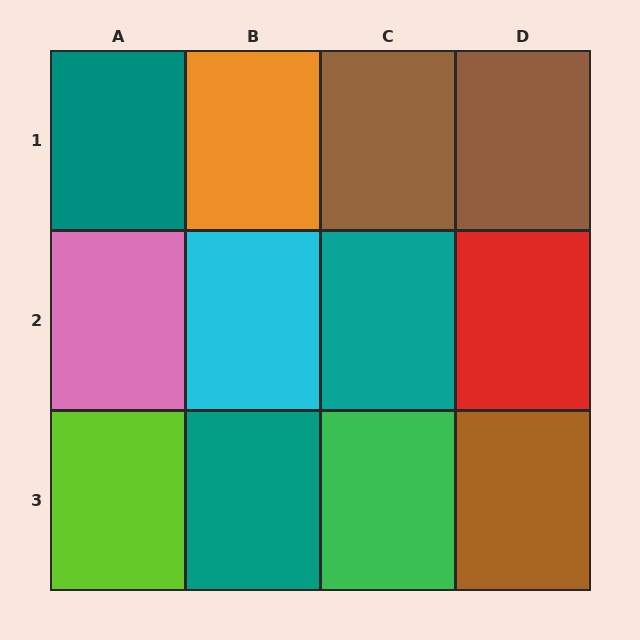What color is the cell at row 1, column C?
Brown.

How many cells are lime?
1 cell is lime.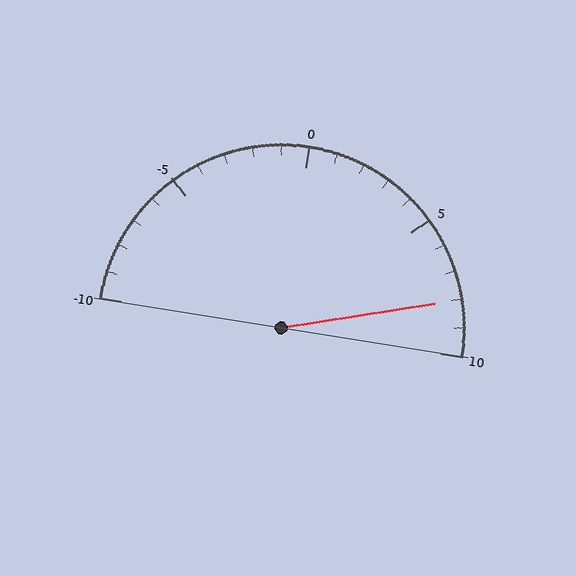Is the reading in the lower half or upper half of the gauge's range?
The reading is in the upper half of the range (-10 to 10).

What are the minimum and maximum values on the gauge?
The gauge ranges from -10 to 10.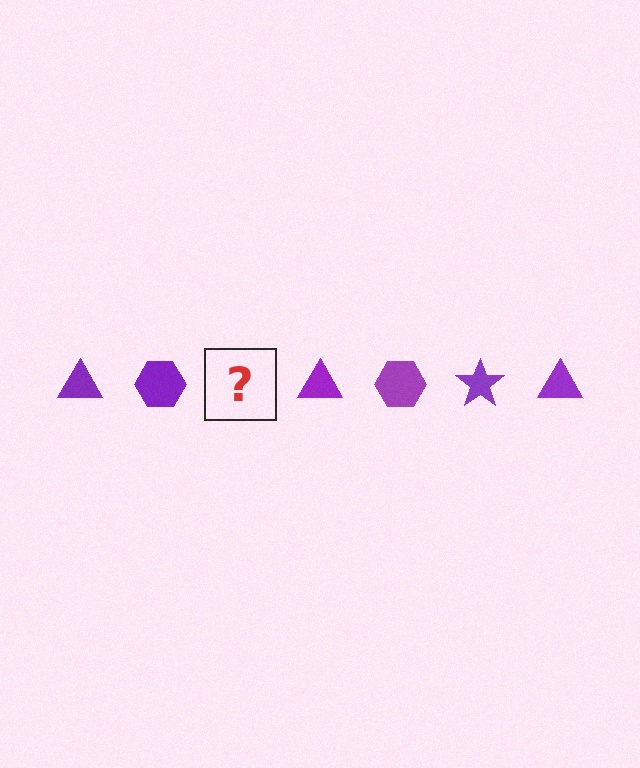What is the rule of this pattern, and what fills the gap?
The rule is that the pattern cycles through triangle, hexagon, star shapes in purple. The gap should be filled with a purple star.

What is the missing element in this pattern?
The missing element is a purple star.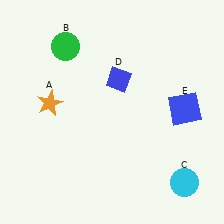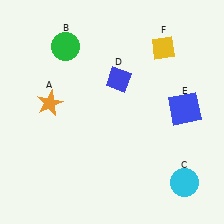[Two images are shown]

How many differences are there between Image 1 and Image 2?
There is 1 difference between the two images.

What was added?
A yellow diamond (F) was added in Image 2.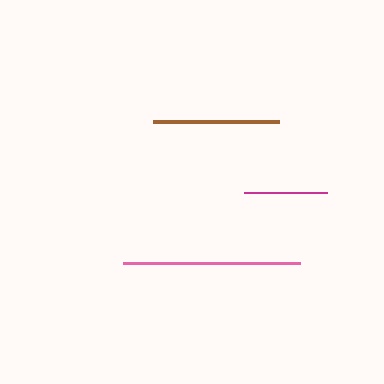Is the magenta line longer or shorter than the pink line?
The pink line is longer than the magenta line.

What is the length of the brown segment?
The brown segment is approximately 125 pixels long.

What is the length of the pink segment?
The pink segment is approximately 177 pixels long.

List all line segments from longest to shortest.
From longest to shortest: pink, brown, magenta.